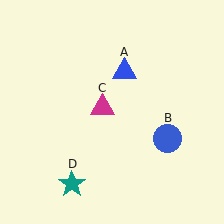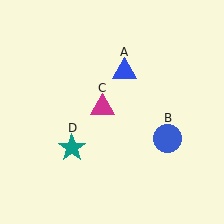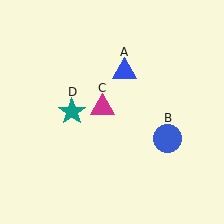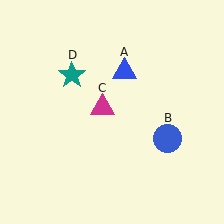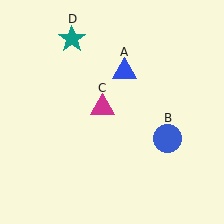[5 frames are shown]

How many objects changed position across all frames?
1 object changed position: teal star (object D).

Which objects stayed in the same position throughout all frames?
Blue triangle (object A) and blue circle (object B) and magenta triangle (object C) remained stationary.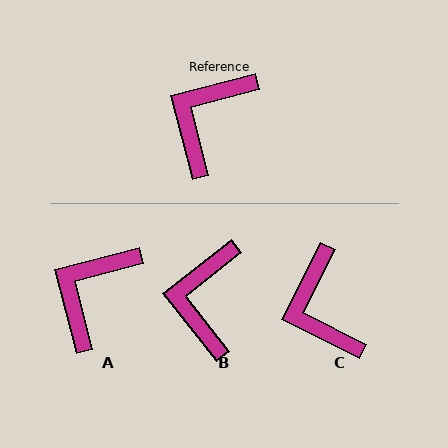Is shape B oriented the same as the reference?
No, it is off by about 24 degrees.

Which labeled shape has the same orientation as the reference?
A.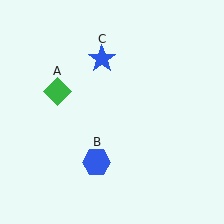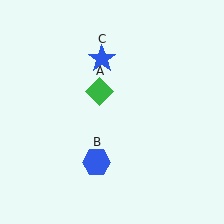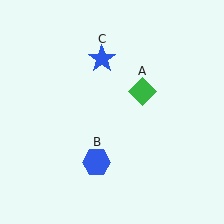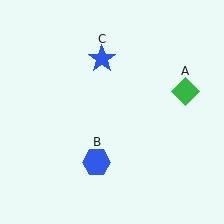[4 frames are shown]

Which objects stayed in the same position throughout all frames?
Blue hexagon (object B) and blue star (object C) remained stationary.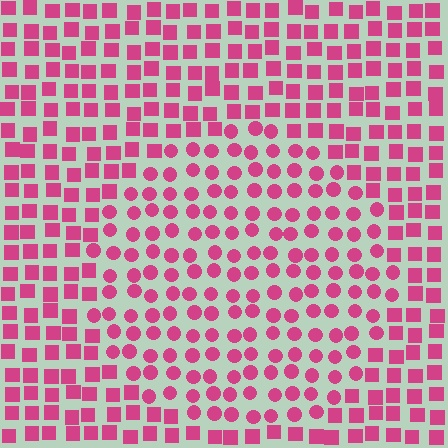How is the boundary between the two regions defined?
The boundary is defined by a change in element shape: circles inside vs. squares outside. All elements share the same color and spacing.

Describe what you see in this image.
The image is filled with small magenta elements arranged in a uniform grid. A circle-shaped region contains circles, while the surrounding area contains squares. The boundary is defined purely by the change in element shape.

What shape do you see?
I see a circle.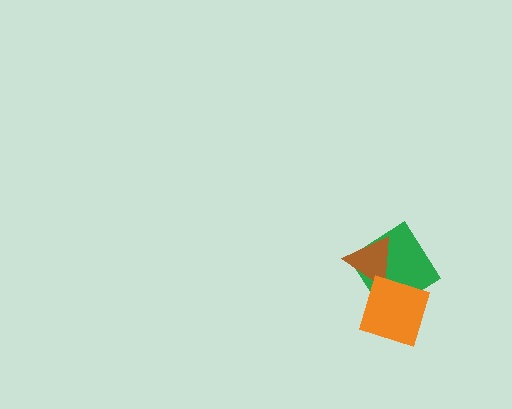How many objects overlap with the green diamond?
2 objects overlap with the green diamond.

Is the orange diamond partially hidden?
No, no other shape covers it.